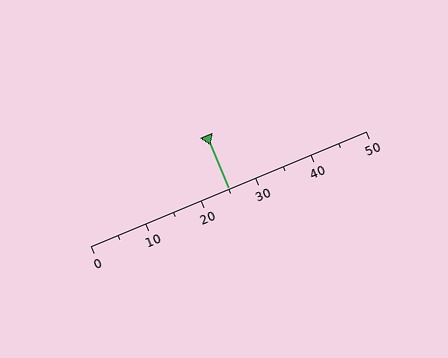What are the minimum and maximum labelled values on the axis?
The axis runs from 0 to 50.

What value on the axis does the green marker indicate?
The marker indicates approximately 25.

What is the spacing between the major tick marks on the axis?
The major ticks are spaced 10 apart.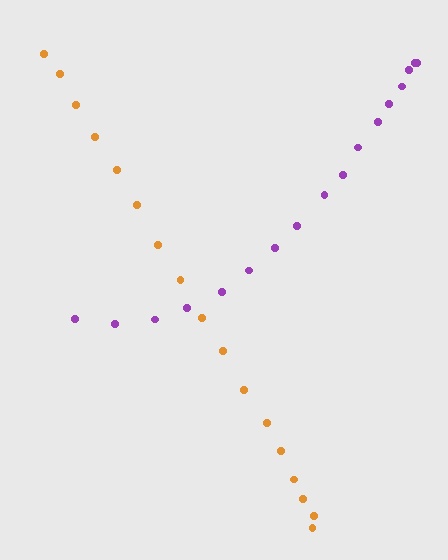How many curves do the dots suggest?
There are 2 distinct paths.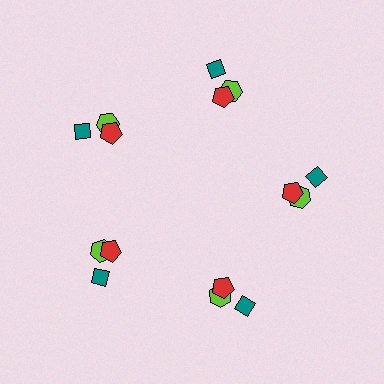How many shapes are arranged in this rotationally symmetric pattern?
There are 15 shapes, arranged in 5 groups of 3.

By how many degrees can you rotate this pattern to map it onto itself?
The pattern maps onto itself every 72 degrees of rotation.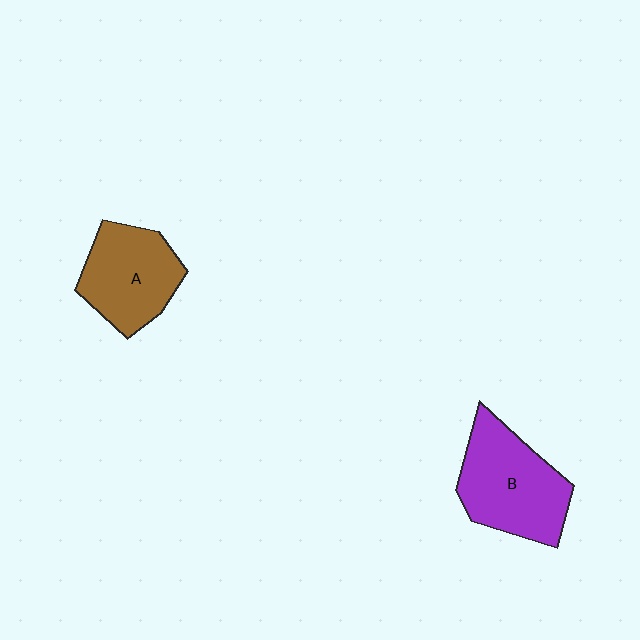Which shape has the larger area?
Shape B (purple).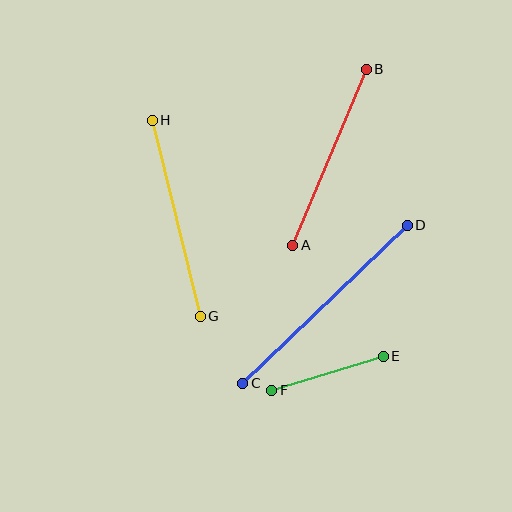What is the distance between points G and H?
The distance is approximately 202 pixels.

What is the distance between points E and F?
The distance is approximately 117 pixels.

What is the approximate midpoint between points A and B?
The midpoint is at approximately (330, 157) pixels.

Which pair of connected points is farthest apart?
Points C and D are farthest apart.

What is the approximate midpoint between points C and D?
The midpoint is at approximately (325, 304) pixels.